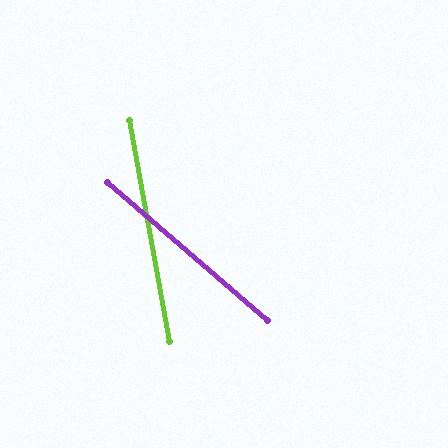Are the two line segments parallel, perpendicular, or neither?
Neither parallel nor perpendicular — they differ by about 39°.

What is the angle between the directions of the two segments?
Approximately 39 degrees.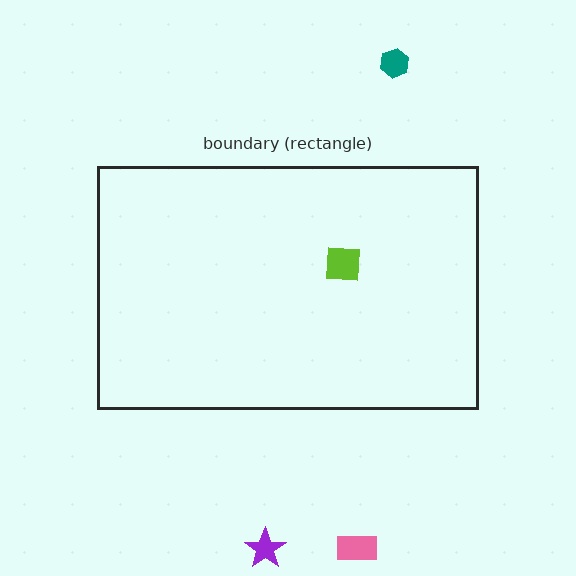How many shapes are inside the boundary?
1 inside, 3 outside.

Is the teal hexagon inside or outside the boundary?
Outside.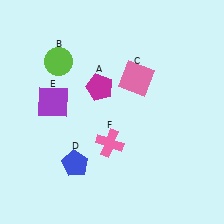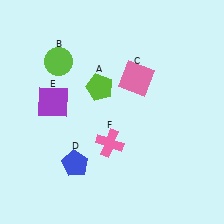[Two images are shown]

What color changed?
The pentagon (A) changed from magenta in Image 1 to lime in Image 2.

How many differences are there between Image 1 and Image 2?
There is 1 difference between the two images.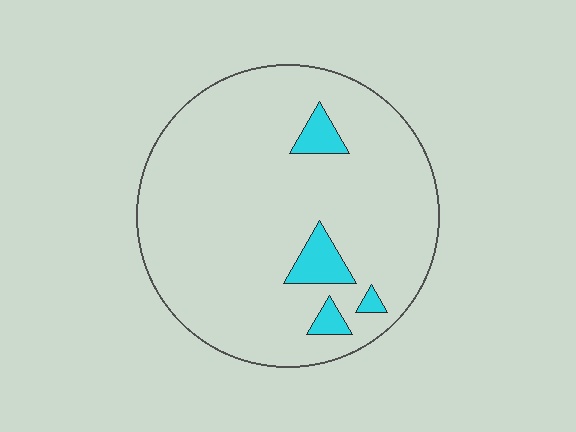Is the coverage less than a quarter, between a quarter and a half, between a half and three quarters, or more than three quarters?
Less than a quarter.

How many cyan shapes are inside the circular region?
4.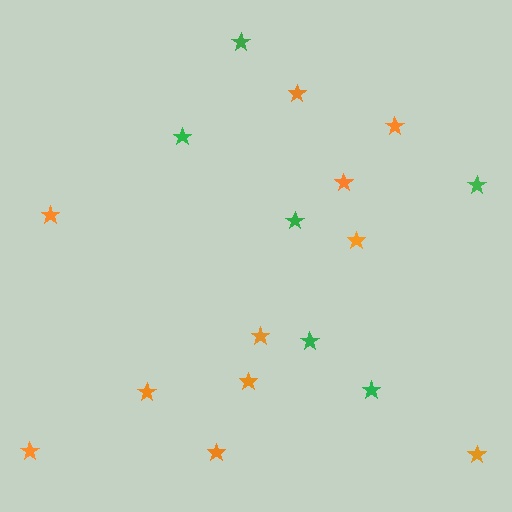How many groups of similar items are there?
There are 2 groups: one group of orange stars (11) and one group of green stars (6).